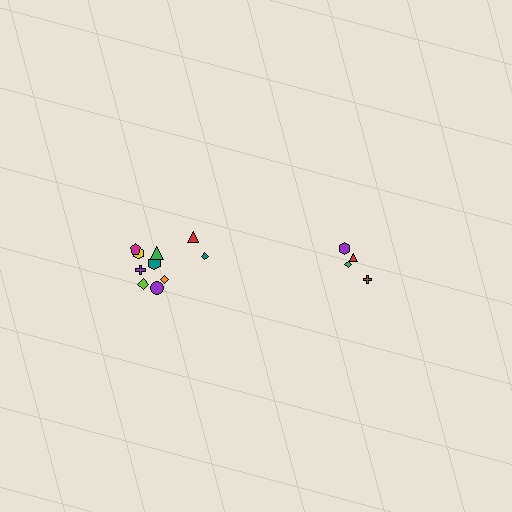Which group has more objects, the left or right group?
The left group.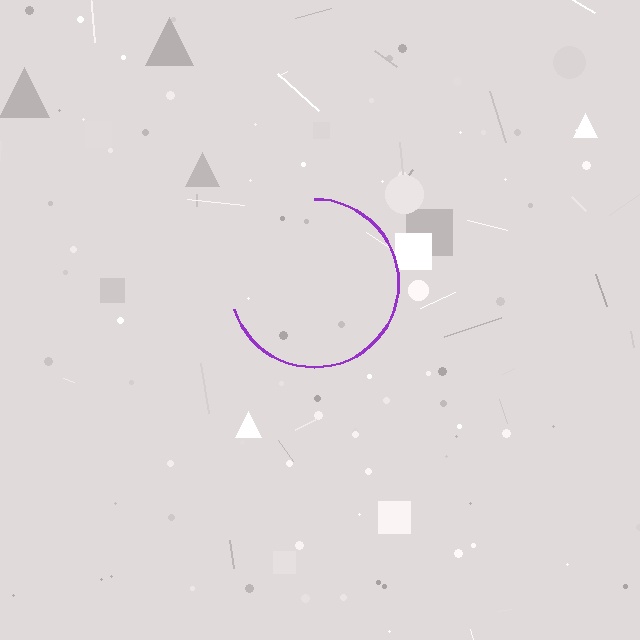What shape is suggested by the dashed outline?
The dashed outline suggests a circle.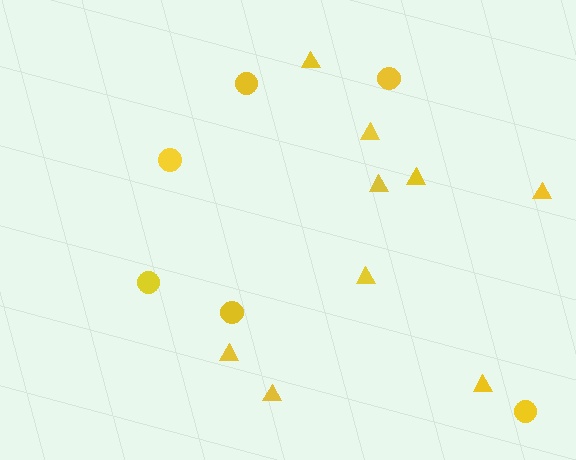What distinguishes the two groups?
There are 2 groups: one group of circles (6) and one group of triangles (9).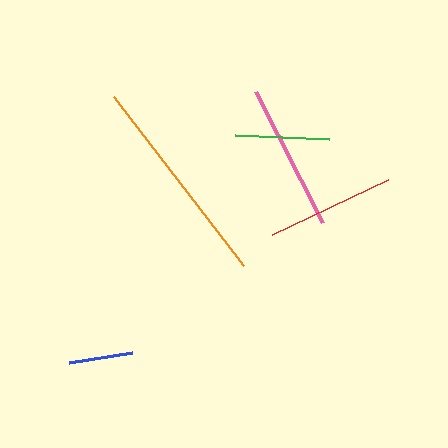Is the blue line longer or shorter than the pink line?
The pink line is longer than the blue line.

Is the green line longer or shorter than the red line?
The red line is longer than the green line.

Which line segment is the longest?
The orange line is the longest at approximately 214 pixels.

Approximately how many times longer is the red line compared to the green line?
The red line is approximately 1.4 times the length of the green line.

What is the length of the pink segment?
The pink segment is approximately 147 pixels long.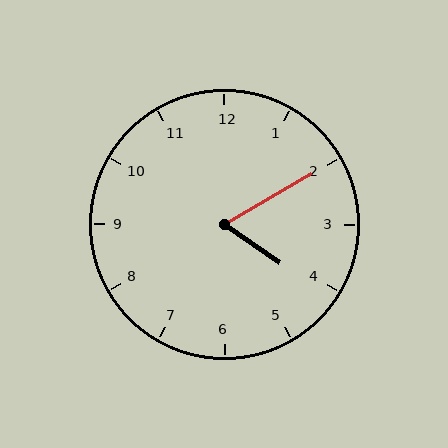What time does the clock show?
4:10.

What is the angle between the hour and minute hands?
Approximately 65 degrees.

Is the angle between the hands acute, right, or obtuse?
It is acute.